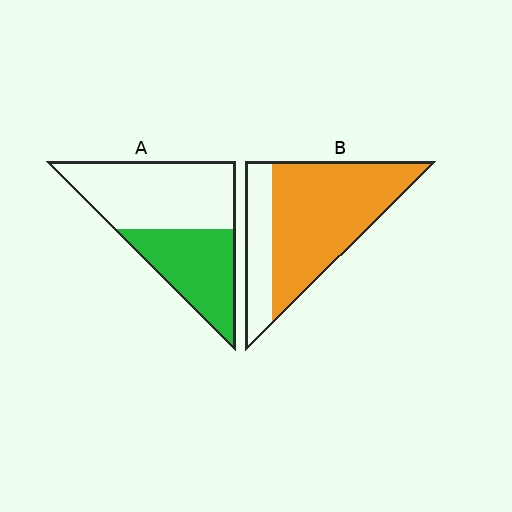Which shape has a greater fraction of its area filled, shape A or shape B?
Shape B.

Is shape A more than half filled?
No.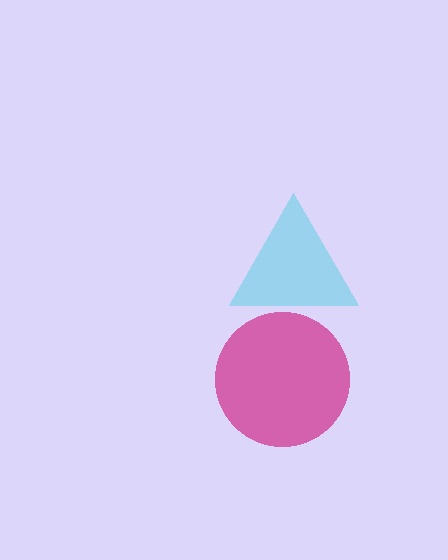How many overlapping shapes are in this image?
There are 2 overlapping shapes in the image.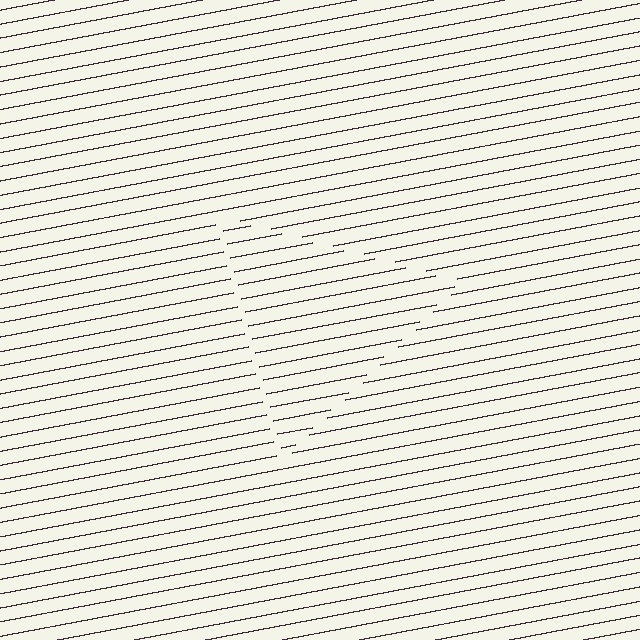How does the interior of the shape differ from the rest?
The interior of the shape contains the same grating, shifted by half a period — the contour is defined by the phase discontinuity where line-ends from the inner and outer gratings abut.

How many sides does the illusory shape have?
3 sides — the line-ends trace a triangle.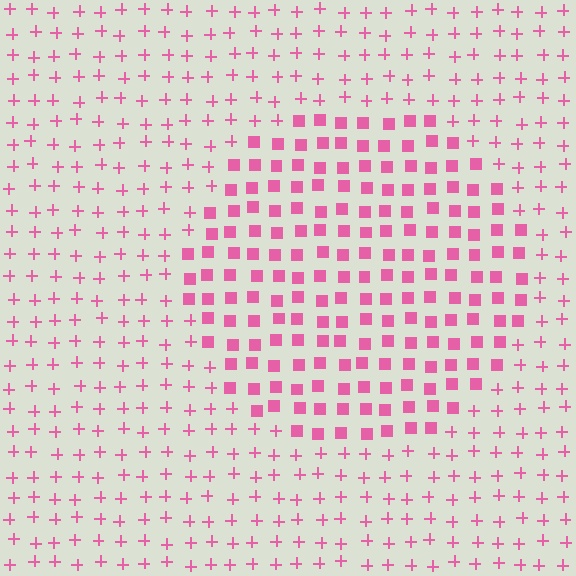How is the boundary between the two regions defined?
The boundary is defined by a change in element shape: squares inside vs. plus signs outside. All elements share the same color and spacing.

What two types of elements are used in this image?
The image uses squares inside the circle region and plus signs outside it.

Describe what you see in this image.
The image is filled with small pink elements arranged in a uniform grid. A circle-shaped region contains squares, while the surrounding area contains plus signs. The boundary is defined purely by the change in element shape.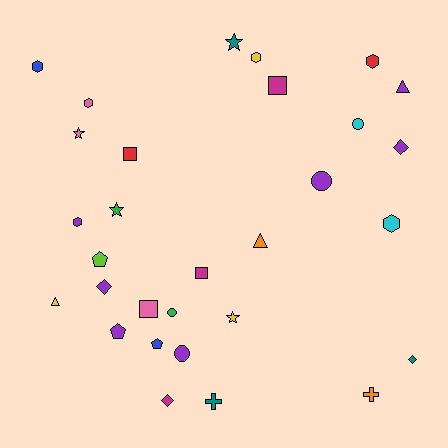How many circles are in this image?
There are 4 circles.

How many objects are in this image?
There are 30 objects.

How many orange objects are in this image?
There are 2 orange objects.